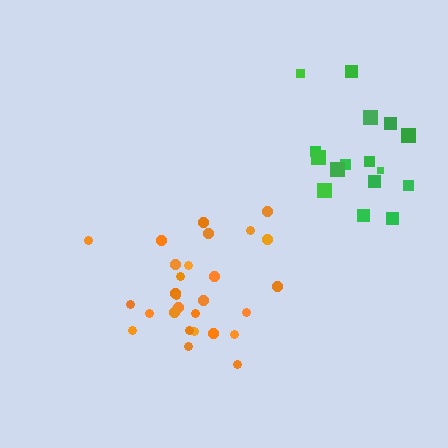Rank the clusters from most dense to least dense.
orange, green.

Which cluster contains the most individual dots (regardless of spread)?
Orange (28).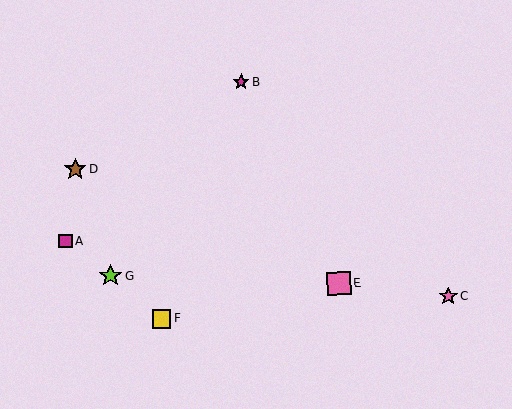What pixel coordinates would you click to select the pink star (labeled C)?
Click at (448, 296) to select the pink star C.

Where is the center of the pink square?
The center of the pink square is at (339, 284).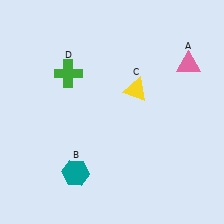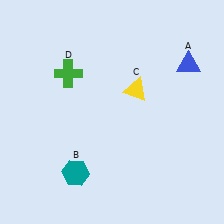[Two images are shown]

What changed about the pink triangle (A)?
In Image 1, A is pink. In Image 2, it changed to blue.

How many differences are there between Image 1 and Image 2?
There is 1 difference between the two images.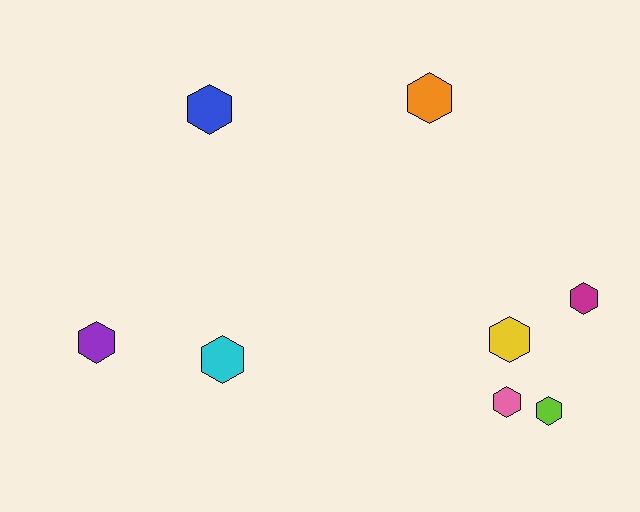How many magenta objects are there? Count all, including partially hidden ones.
There is 1 magenta object.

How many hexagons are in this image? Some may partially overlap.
There are 8 hexagons.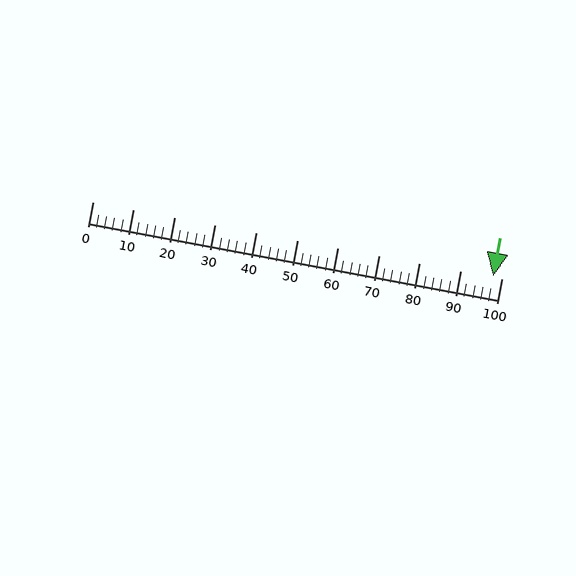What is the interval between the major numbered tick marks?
The major tick marks are spaced 10 units apart.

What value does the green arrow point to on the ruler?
The green arrow points to approximately 98.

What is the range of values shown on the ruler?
The ruler shows values from 0 to 100.